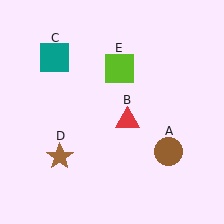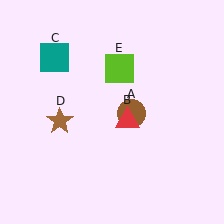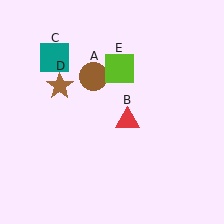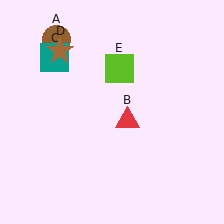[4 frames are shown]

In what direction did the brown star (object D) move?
The brown star (object D) moved up.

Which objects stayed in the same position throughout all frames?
Red triangle (object B) and teal square (object C) and lime square (object E) remained stationary.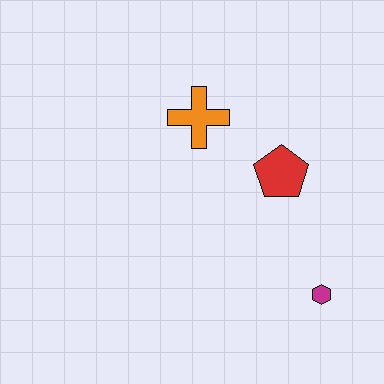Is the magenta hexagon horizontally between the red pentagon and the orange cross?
No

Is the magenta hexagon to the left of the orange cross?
No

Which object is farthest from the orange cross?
The magenta hexagon is farthest from the orange cross.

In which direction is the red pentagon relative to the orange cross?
The red pentagon is to the right of the orange cross.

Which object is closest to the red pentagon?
The orange cross is closest to the red pentagon.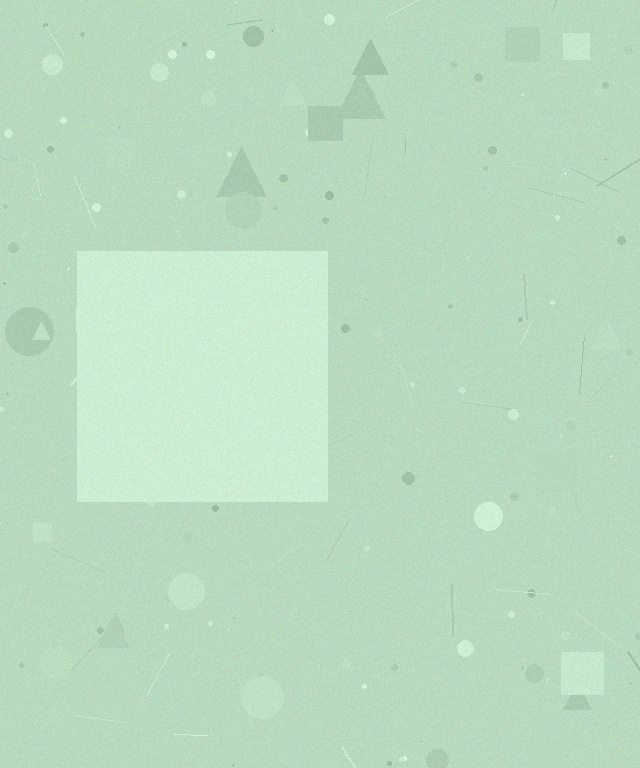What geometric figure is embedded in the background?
A square is embedded in the background.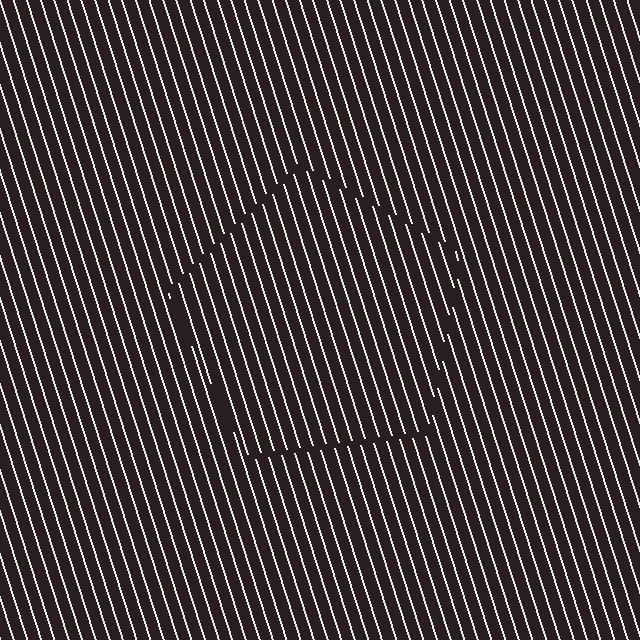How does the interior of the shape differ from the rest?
The interior of the shape contains the same grating, shifted by half a period — the contour is defined by the phase discontinuity where line-ends from the inner and outer gratings abut.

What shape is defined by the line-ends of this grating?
An illusory pentagon. The interior of the shape contains the same grating, shifted by half a period — the contour is defined by the phase discontinuity where line-ends from the inner and outer gratings abut.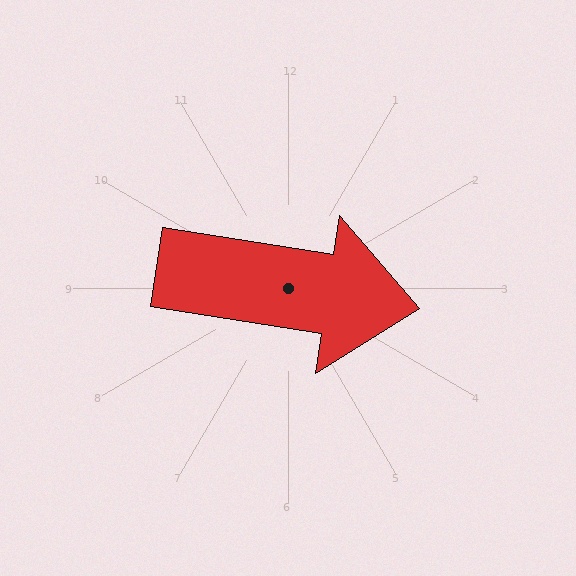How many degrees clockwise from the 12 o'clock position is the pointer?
Approximately 99 degrees.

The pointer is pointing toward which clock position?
Roughly 3 o'clock.